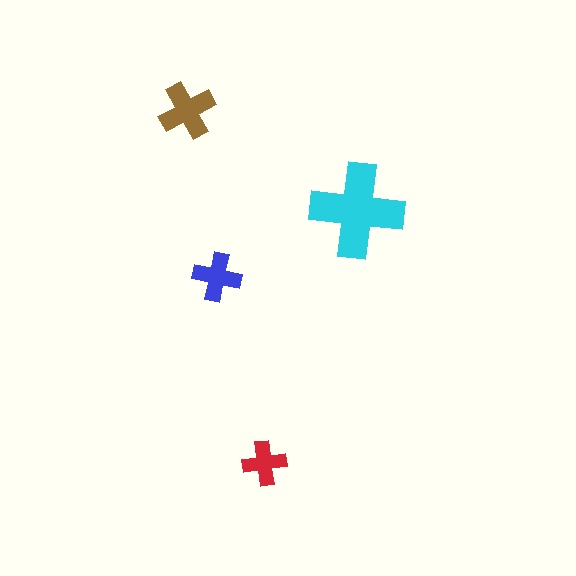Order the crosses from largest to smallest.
the cyan one, the brown one, the blue one, the red one.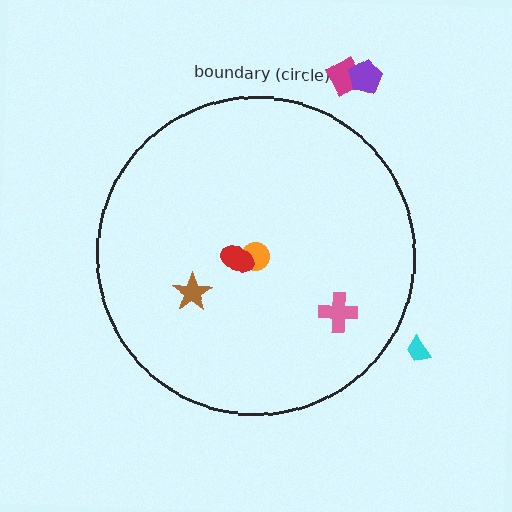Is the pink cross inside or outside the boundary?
Inside.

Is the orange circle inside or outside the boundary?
Inside.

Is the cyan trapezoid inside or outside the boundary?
Outside.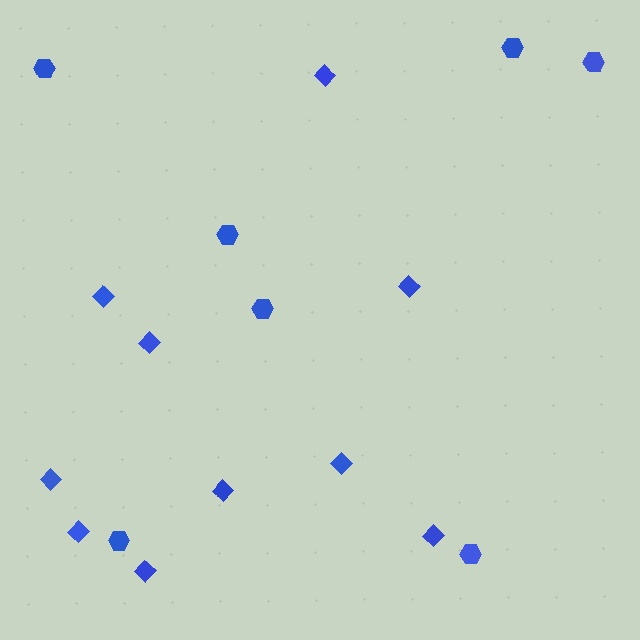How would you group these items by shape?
There are 2 groups: one group of hexagons (7) and one group of diamonds (10).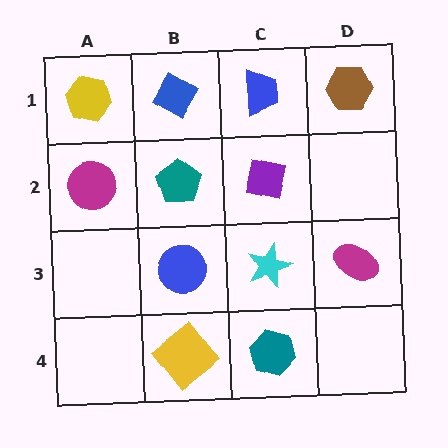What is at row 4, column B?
A yellow diamond.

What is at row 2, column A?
A magenta circle.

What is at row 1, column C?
A blue trapezoid.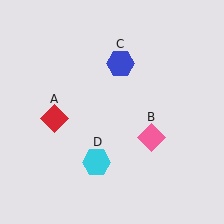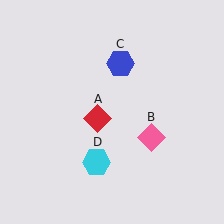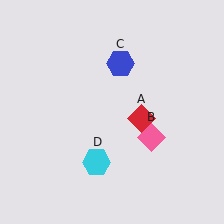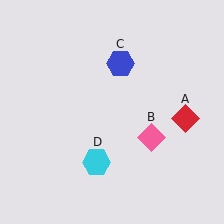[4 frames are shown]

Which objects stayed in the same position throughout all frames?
Pink diamond (object B) and blue hexagon (object C) and cyan hexagon (object D) remained stationary.